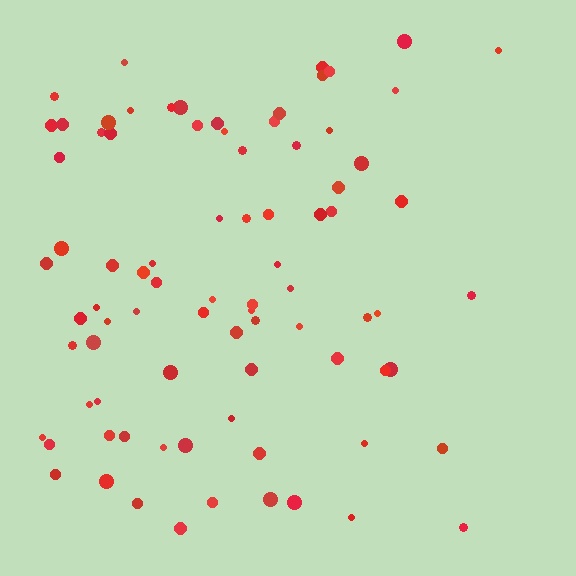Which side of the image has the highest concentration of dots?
The left.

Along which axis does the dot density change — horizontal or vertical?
Horizontal.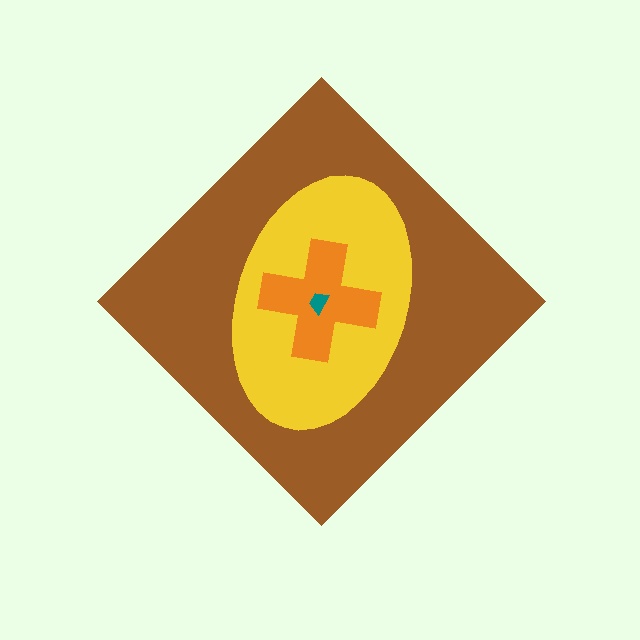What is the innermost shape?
The teal trapezoid.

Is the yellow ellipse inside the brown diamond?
Yes.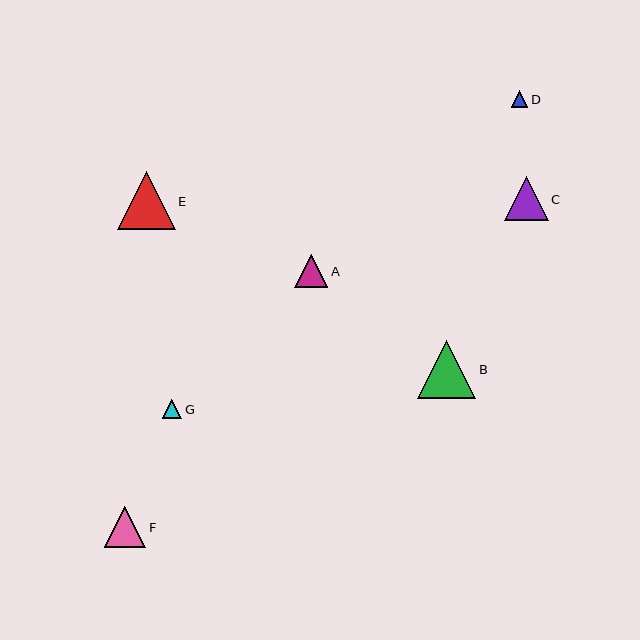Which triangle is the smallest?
Triangle D is the smallest with a size of approximately 16 pixels.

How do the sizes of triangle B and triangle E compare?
Triangle B and triangle E are approximately the same size.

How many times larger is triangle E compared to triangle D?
Triangle E is approximately 3.6 times the size of triangle D.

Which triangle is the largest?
Triangle B is the largest with a size of approximately 59 pixels.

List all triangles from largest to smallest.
From largest to smallest: B, E, C, F, A, G, D.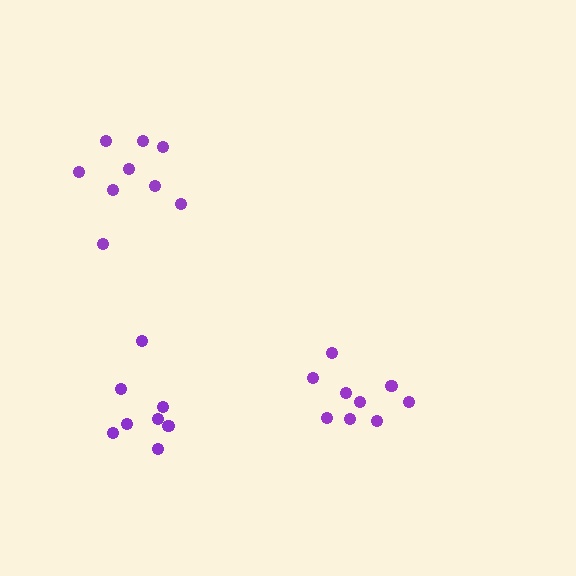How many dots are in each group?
Group 1: 9 dots, Group 2: 8 dots, Group 3: 9 dots (26 total).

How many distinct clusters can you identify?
There are 3 distinct clusters.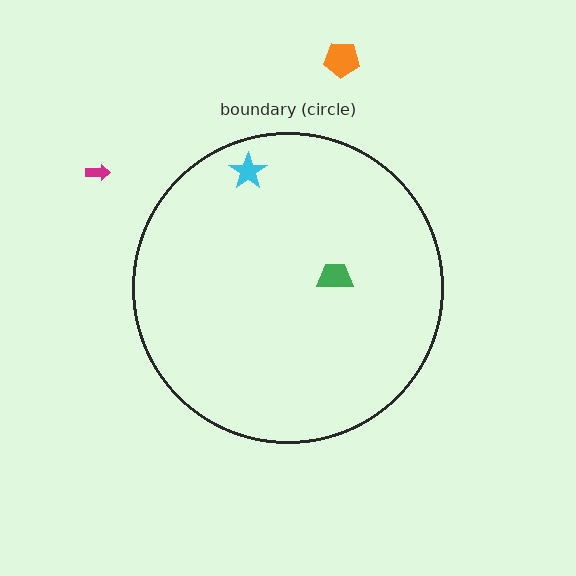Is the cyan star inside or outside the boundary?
Inside.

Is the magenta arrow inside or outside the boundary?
Outside.